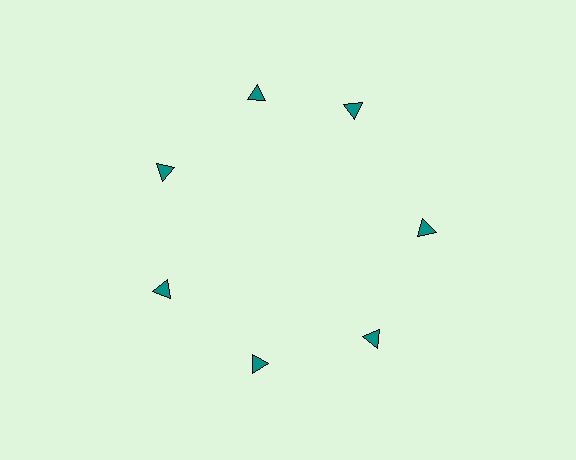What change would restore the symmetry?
The symmetry would be restored by rotating it back into even spacing with its neighbors so that all 7 triangles sit at equal angles and equal distance from the center.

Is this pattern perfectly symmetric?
No. The 7 teal triangles are arranged in a ring, but one element near the 1 o'clock position is rotated out of alignment along the ring, breaking the 7-fold rotational symmetry.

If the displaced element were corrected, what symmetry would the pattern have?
It would have 7-fold rotational symmetry — the pattern would map onto itself every 51 degrees.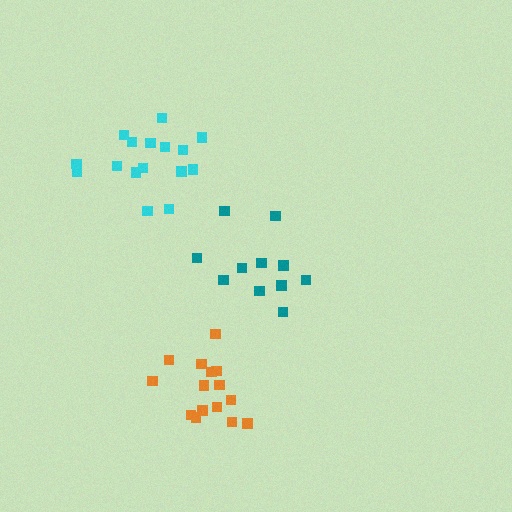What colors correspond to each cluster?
The clusters are colored: teal, cyan, orange.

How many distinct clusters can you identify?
There are 3 distinct clusters.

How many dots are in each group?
Group 1: 11 dots, Group 2: 16 dots, Group 3: 15 dots (42 total).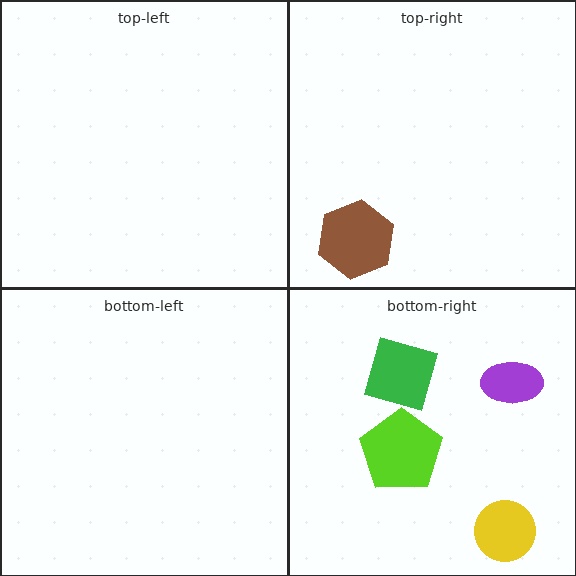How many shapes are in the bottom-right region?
4.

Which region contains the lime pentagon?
The bottom-right region.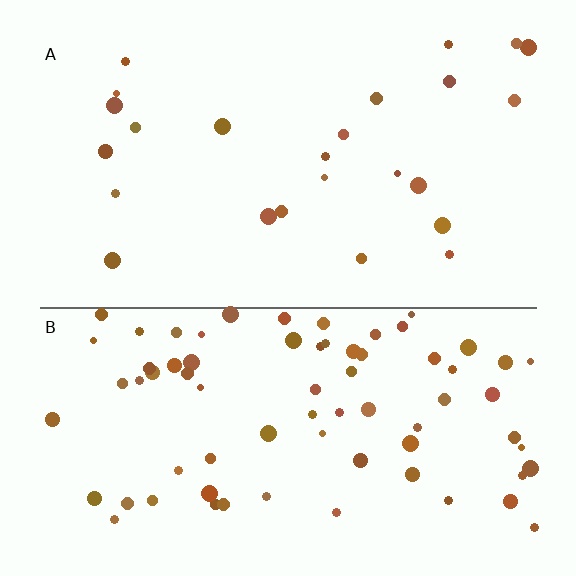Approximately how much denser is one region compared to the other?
Approximately 3.0× — region B over region A.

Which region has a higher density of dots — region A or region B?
B (the bottom).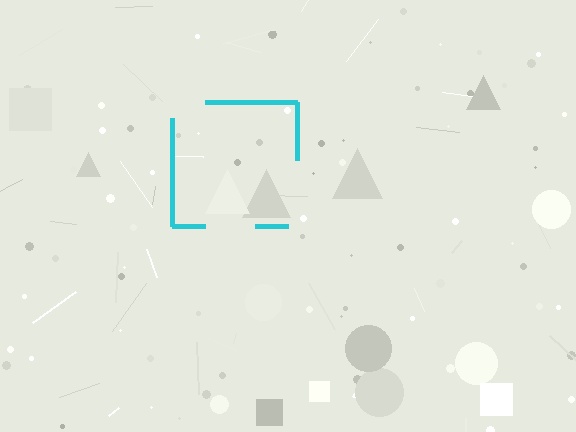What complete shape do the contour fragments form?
The contour fragments form a square.